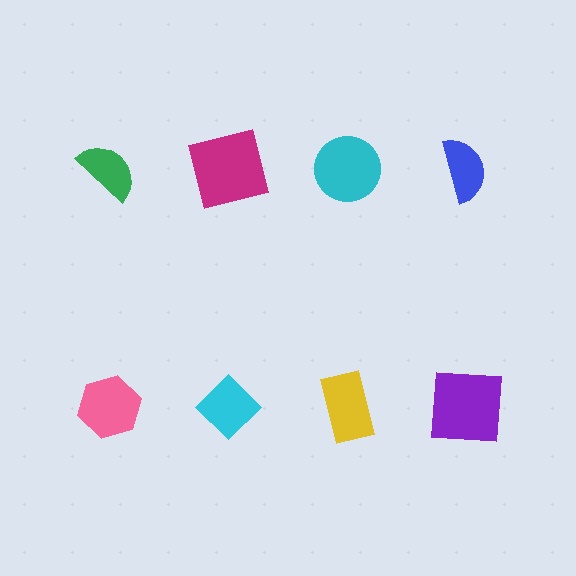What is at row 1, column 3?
A cyan circle.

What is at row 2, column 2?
A cyan diamond.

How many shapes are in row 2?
4 shapes.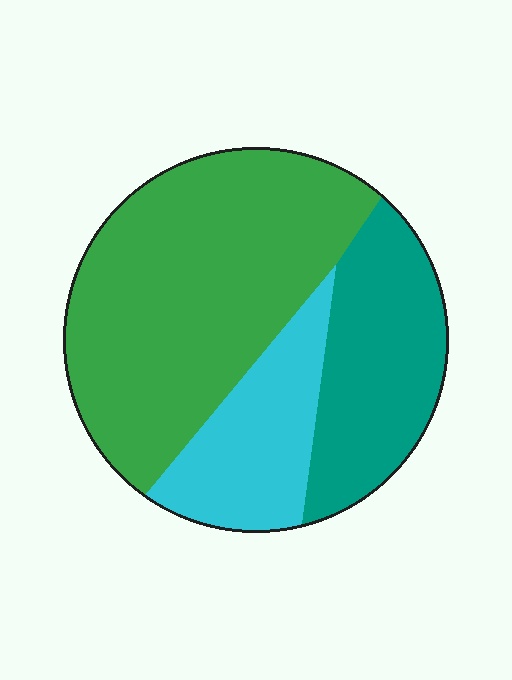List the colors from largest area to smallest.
From largest to smallest: green, teal, cyan.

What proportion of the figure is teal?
Teal takes up between a quarter and a half of the figure.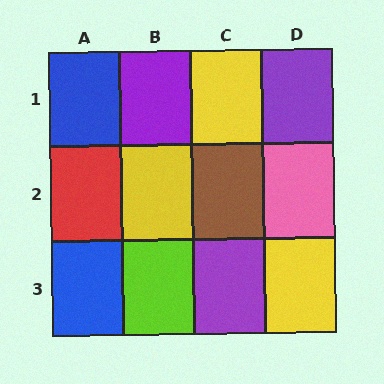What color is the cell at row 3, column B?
Lime.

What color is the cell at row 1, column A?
Blue.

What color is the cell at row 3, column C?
Purple.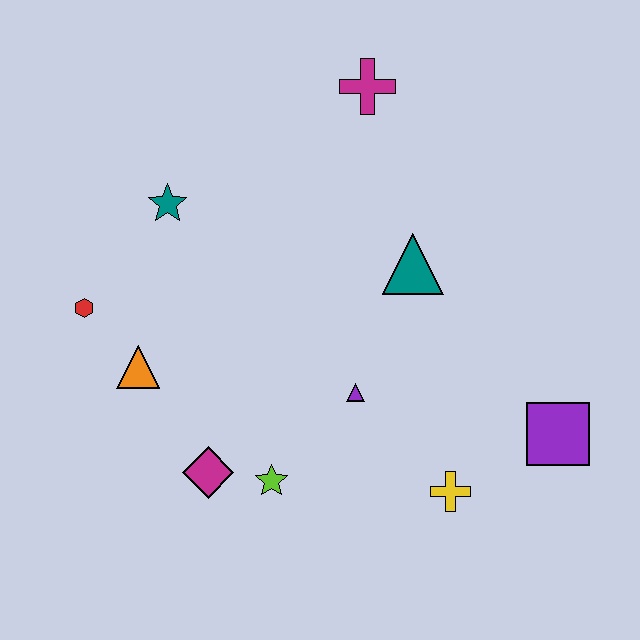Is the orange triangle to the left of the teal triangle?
Yes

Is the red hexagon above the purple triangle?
Yes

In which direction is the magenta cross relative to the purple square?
The magenta cross is above the purple square.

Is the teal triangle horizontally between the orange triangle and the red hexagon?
No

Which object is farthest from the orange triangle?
The purple square is farthest from the orange triangle.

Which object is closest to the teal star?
The red hexagon is closest to the teal star.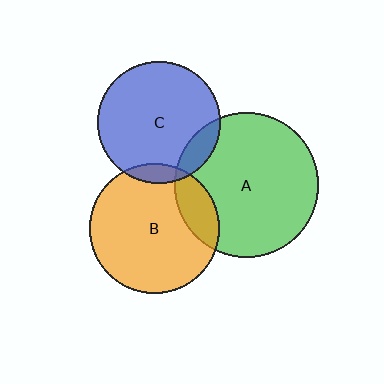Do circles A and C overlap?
Yes.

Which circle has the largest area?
Circle A (green).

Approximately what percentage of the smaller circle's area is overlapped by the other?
Approximately 10%.